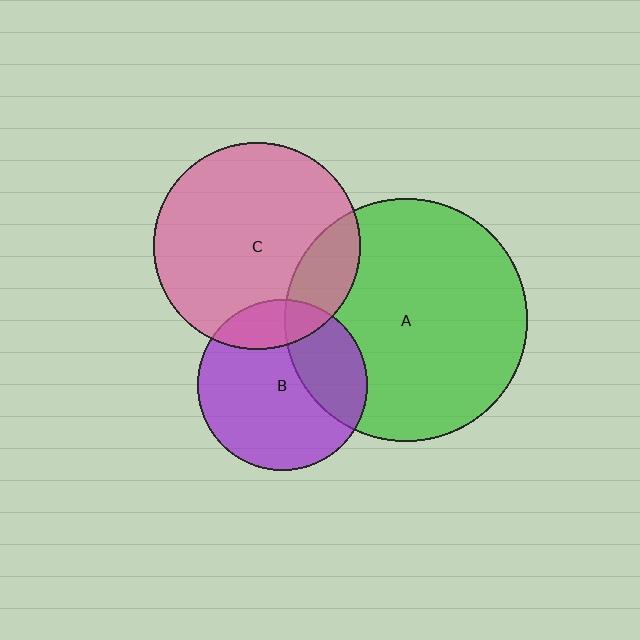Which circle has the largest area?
Circle A (green).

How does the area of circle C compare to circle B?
Approximately 1.5 times.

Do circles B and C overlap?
Yes.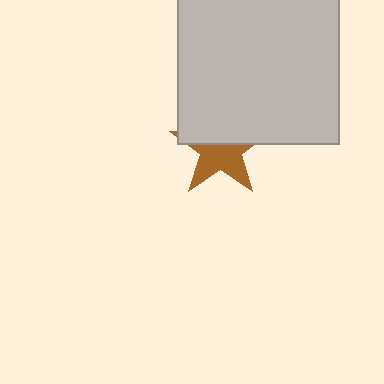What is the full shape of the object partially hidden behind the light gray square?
The partially hidden object is a brown star.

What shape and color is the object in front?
The object in front is a light gray square.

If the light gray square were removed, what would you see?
You would see the complete brown star.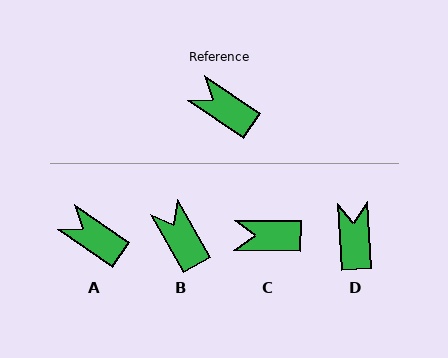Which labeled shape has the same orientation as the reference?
A.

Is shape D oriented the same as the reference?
No, it is off by about 51 degrees.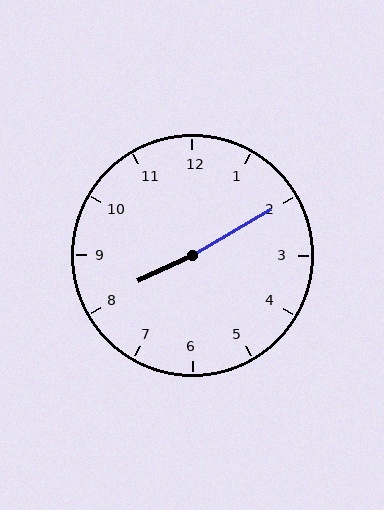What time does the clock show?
8:10.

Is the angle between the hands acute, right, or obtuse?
It is obtuse.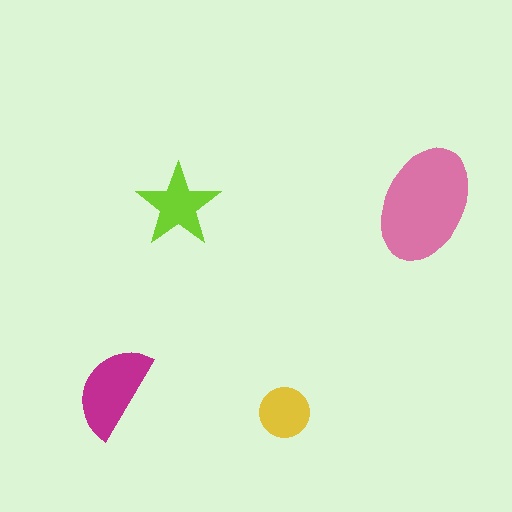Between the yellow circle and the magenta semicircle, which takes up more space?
The magenta semicircle.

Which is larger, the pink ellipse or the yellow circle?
The pink ellipse.